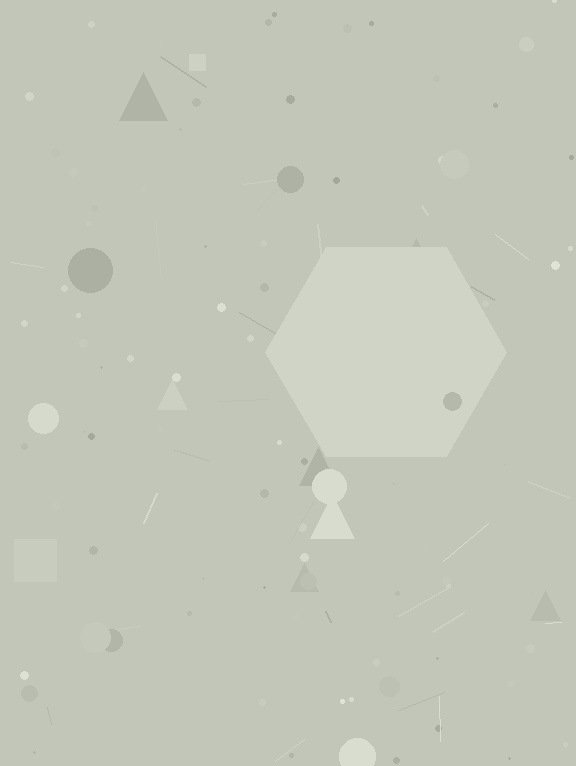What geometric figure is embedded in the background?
A hexagon is embedded in the background.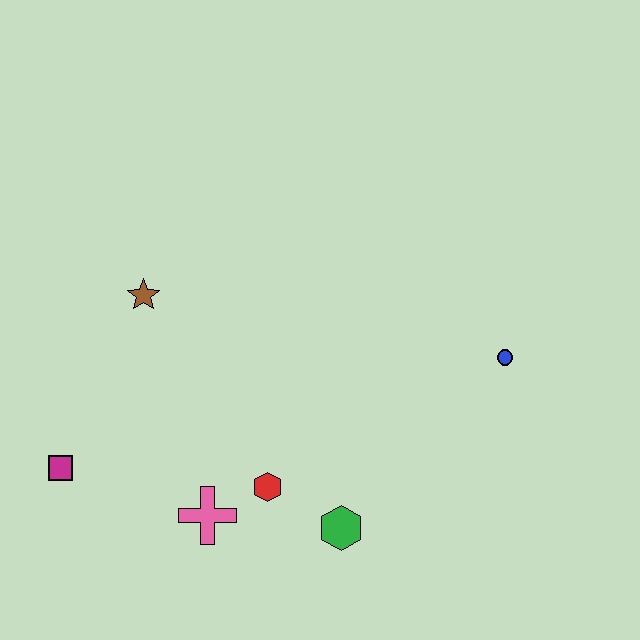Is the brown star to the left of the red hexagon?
Yes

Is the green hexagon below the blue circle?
Yes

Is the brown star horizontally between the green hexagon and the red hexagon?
No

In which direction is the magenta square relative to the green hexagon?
The magenta square is to the left of the green hexagon.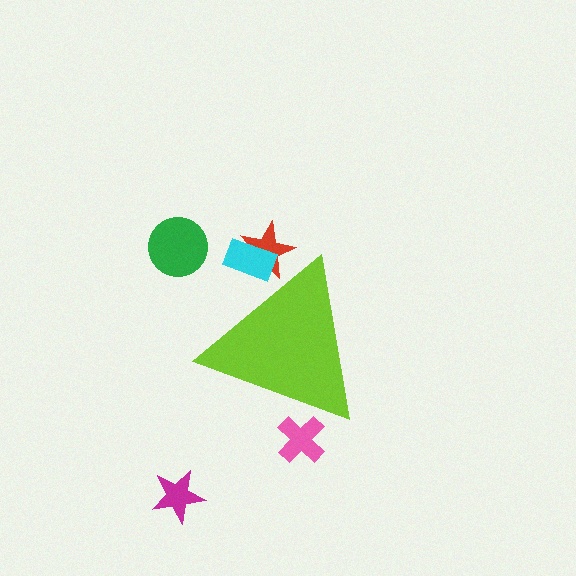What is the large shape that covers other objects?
A lime triangle.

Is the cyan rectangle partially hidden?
Yes, the cyan rectangle is partially hidden behind the lime triangle.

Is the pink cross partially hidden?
Yes, the pink cross is partially hidden behind the lime triangle.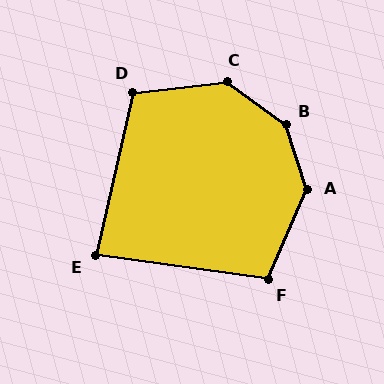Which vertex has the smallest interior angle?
E, at approximately 85 degrees.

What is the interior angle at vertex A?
Approximately 138 degrees (obtuse).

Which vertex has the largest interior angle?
B, at approximately 144 degrees.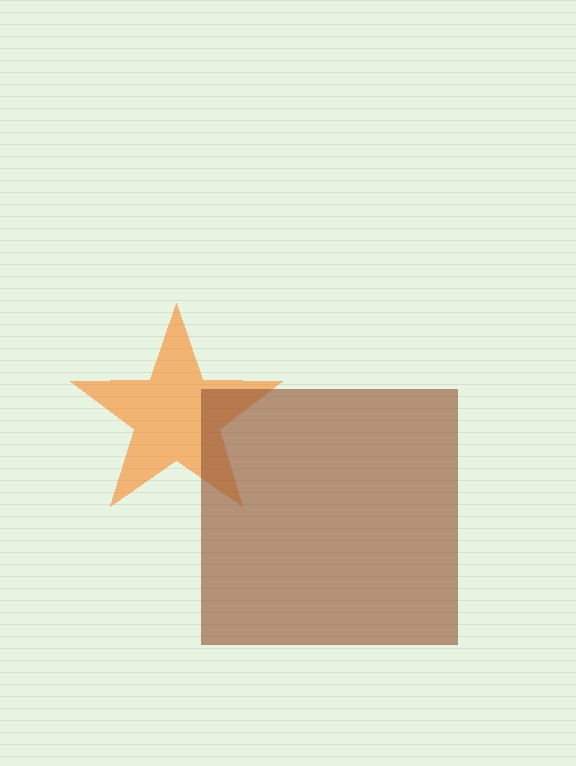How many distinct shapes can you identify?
There are 2 distinct shapes: an orange star, a brown square.